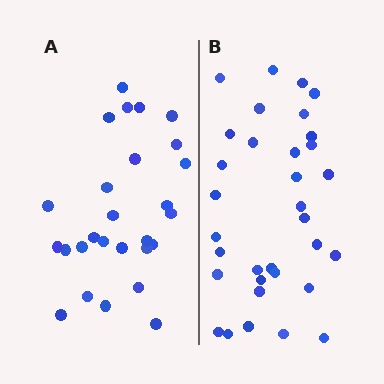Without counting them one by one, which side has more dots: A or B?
Region B (the right region) has more dots.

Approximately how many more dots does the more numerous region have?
Region B has about 6 more dots than region A.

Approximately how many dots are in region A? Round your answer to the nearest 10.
About 30 dots. (The exact count is 27, which rounds to 30.)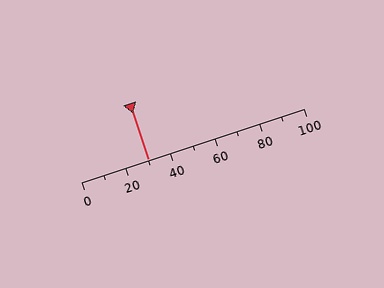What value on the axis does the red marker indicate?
The marker indicates approximately 30.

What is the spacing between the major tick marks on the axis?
The major ticks are spaced 20 apart.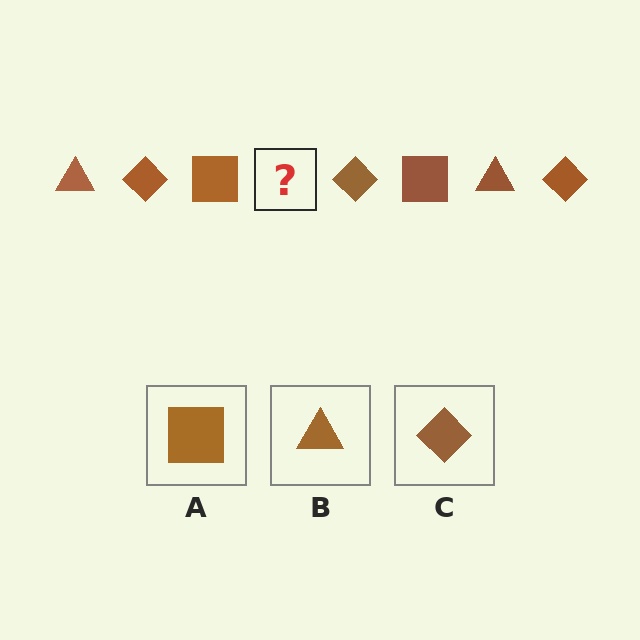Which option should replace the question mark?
Option B.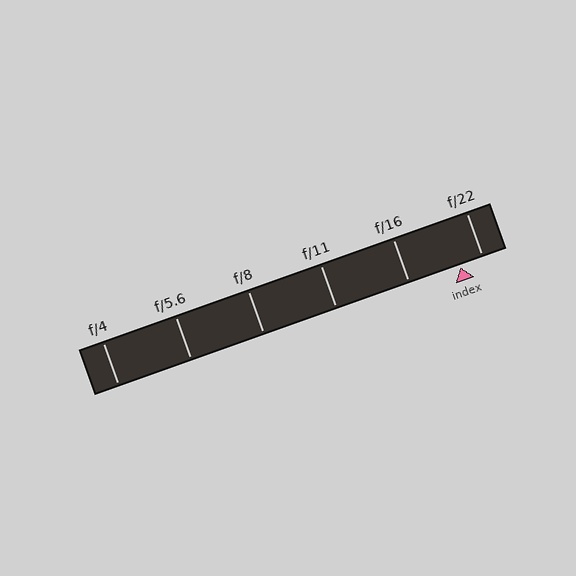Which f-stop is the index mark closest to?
The index mark is closest to f/22.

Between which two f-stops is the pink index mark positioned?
The index mark is between f/16 and f/22.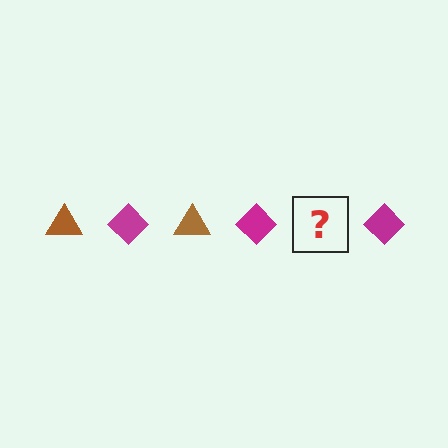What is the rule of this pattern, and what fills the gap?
The rule is that the pattern alternates between brown triangle and magenta diamond. The gap should be filled with a brown triangle.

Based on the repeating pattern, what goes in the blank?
The blank should be a brown triangle.